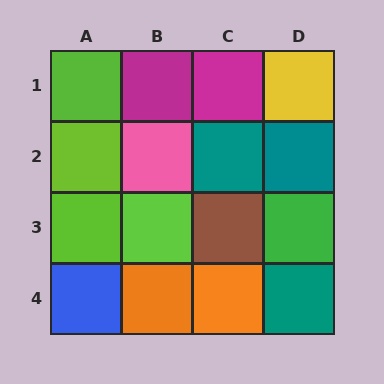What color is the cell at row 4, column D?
Teal.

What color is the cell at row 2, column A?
Lime.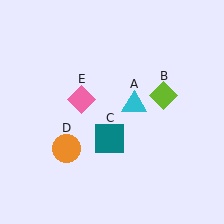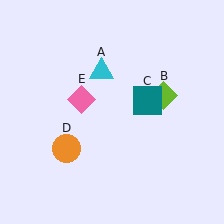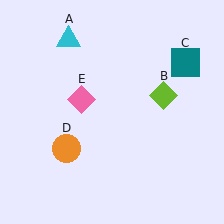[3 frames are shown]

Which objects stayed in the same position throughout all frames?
Lime diamond (object B) and orange circle (object D) and pink diamond (object E) remained stationary.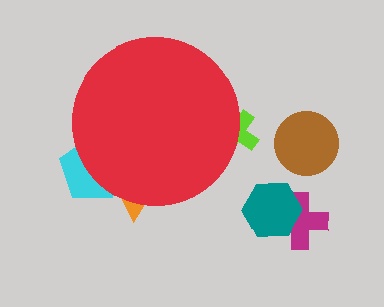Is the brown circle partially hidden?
No, the brown circle is fully visible.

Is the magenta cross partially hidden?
No, the magenta cross is fully visible.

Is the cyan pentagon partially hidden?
Yes, the cyan pentagon is partially hidden behind the red circle.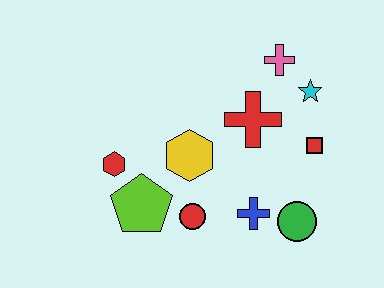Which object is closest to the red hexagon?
The lime pentagon is closest to the red hexagon.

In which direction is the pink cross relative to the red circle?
The pink cross is above the red circle.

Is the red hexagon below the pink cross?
Yes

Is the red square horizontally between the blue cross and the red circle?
No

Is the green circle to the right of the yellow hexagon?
Yes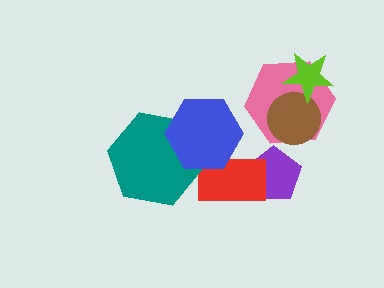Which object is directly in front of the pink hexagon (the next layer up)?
The brown circle is directly in front of the pink hexagon.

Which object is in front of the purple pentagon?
The red rectangle is in front of the purple pentagon.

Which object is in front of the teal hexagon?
The blue hexagon is in front of the teal hexagon.